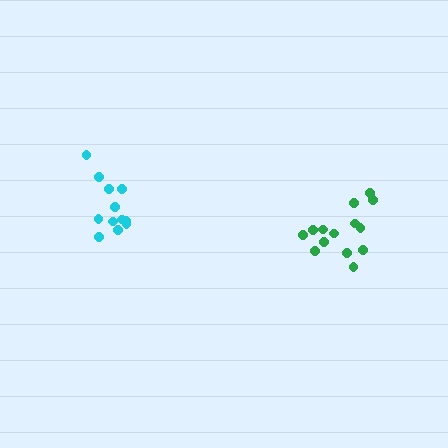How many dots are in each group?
Group 1: 12 dots, Group 2: 14 dots (26 total).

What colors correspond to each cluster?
The clusters are colored: cyan, green.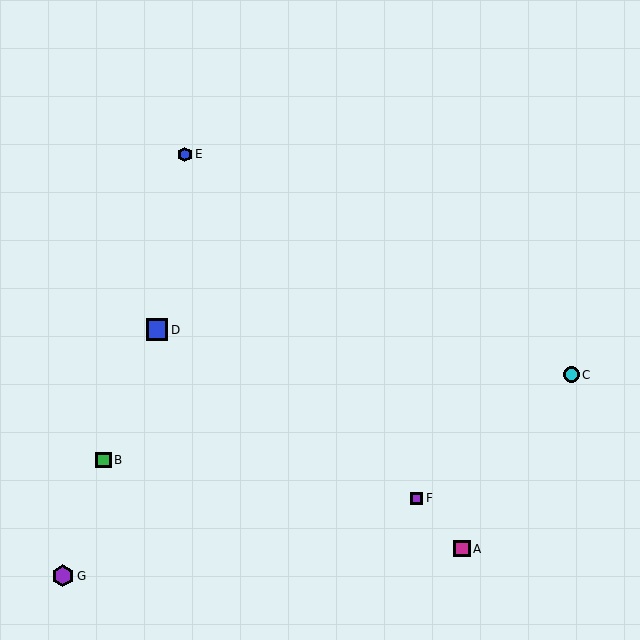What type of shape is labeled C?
Shape C is a cyan circle.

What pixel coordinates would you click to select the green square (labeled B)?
Click at (103, 460) to select the green square B.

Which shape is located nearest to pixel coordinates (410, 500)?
The purple square (labeled F) at (416, 498) is nearest to that location.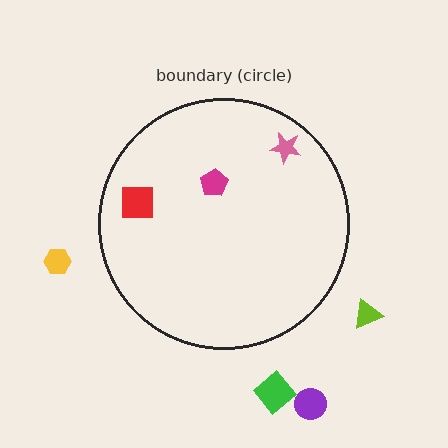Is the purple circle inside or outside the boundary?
Outside.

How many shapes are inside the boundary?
3 inside, 4 outside.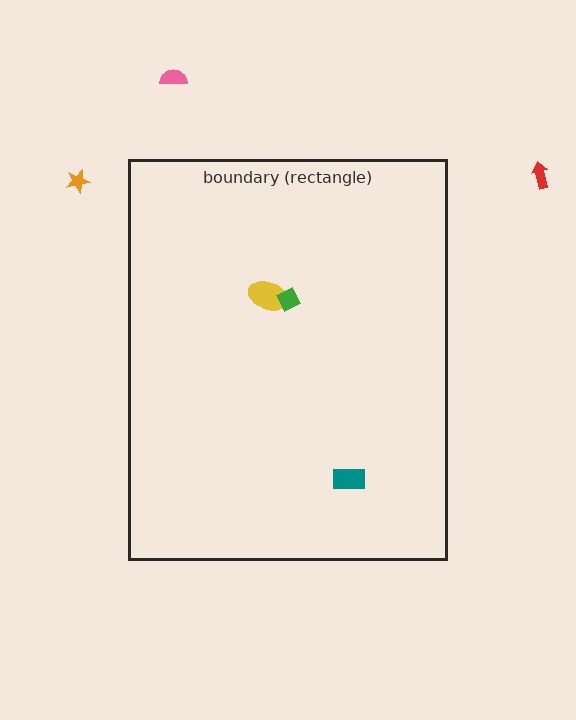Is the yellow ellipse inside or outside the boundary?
Inside.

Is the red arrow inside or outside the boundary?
Outside.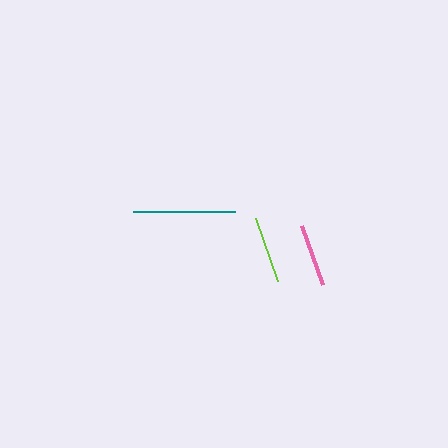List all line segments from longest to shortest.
From longest to shortest: teal, lime, pink.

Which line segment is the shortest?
The pink line is the shortest at approximately 62 pixels.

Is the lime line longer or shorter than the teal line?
The teal line is longer than the lime line.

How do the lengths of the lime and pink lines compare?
The lime and pink lines are approximately the same length.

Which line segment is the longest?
The teal line is the longest at approximately 103 pixels.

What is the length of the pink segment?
The pink segment is approximately 62 pixels long.